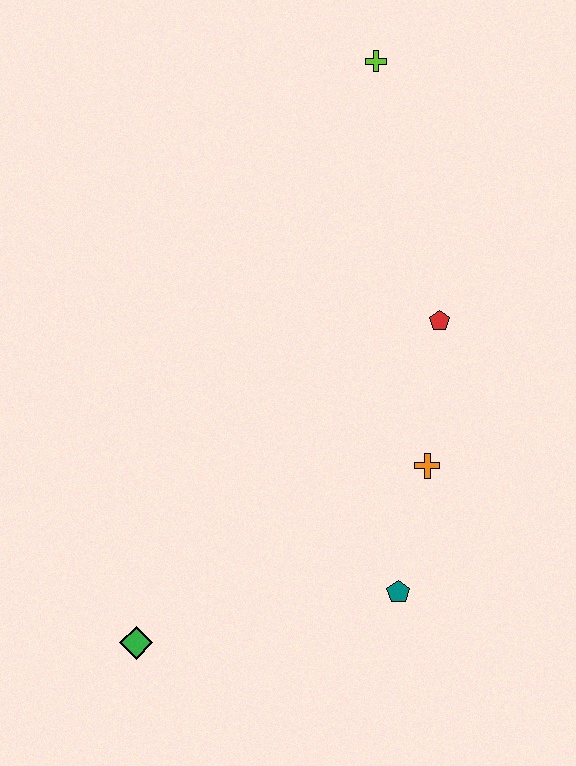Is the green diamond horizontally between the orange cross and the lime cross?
No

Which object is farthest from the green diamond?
The lime cross is farthest from the green diamond.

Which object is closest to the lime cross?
The red pentagon is closest to the lime cross.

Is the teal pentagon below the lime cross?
Yes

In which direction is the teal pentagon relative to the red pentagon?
The teal pentagon is below the red pentagon.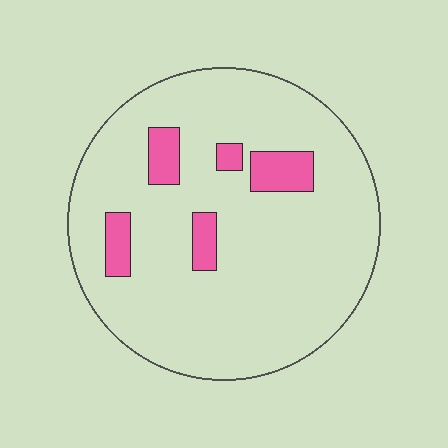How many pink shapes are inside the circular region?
5.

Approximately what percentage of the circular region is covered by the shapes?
Approximately 10%.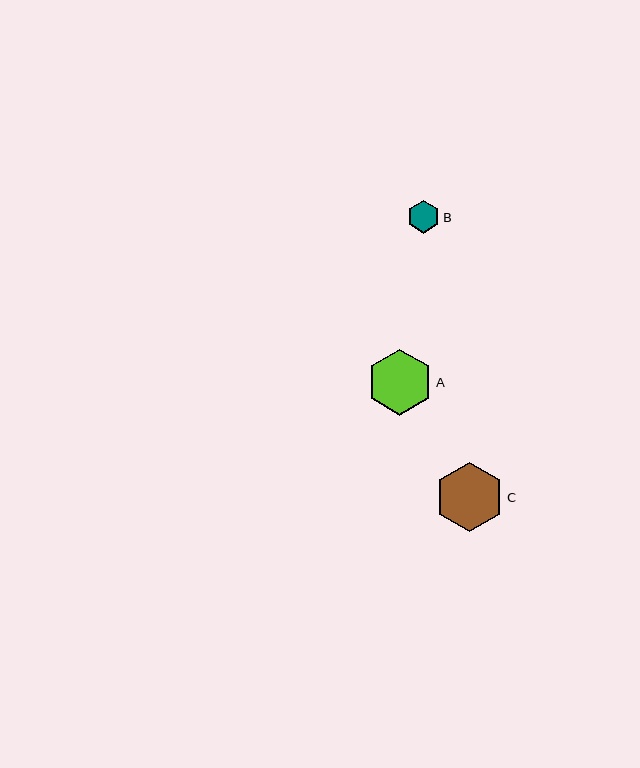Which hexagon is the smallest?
Hexagon B is the smallest with a size of approximately 33 pixels.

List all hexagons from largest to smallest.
From largest to smallest: C, A, B.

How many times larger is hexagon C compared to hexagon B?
Hexagon C is approximately 2.1 times the size of hexagon B.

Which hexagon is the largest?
Hexagon C is the largest with a size of approximately 69 pixels.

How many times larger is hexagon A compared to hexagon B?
Hexagon A is approximately 2.0 times the size of hexagon B.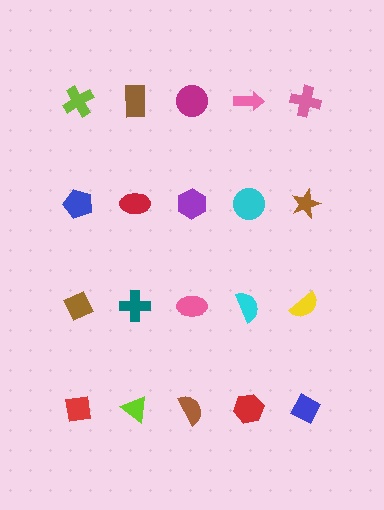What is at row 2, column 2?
A red ellipse.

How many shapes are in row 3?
5 shapes.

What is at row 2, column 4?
A cyan circle.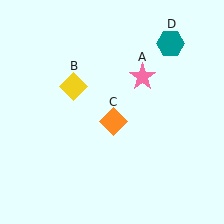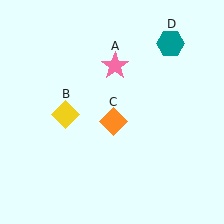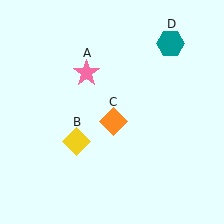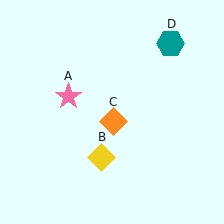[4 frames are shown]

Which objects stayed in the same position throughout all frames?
Orange diamond (object C) and teal hexagon (object D) remained stationary.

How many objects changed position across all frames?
2 objects changed position: pink star (object A), yellow diamond (object B).